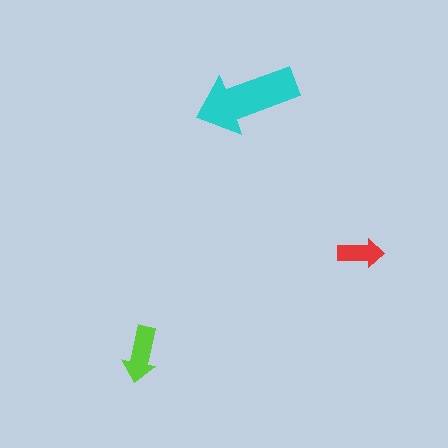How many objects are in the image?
There are 3 objects in the image.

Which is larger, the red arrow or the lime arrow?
The lime one.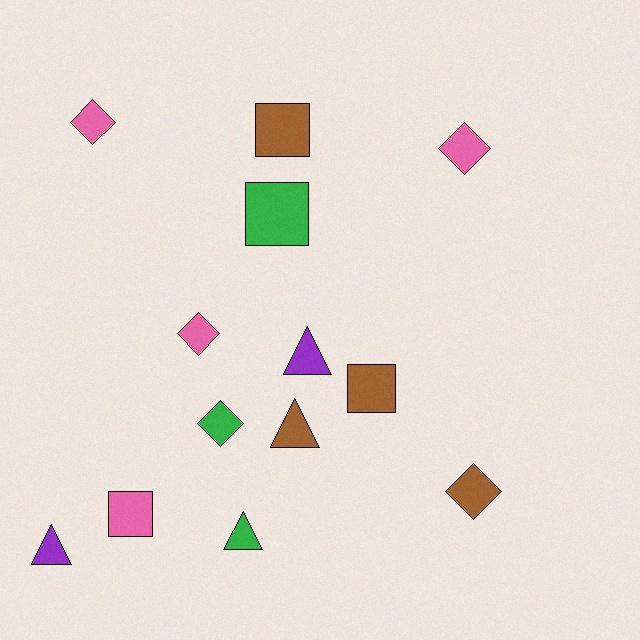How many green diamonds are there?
There is 1 green diamond.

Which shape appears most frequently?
Diamond, with 5 objects.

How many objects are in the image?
There are 13 objects.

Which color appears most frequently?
Pink, with 4 objects.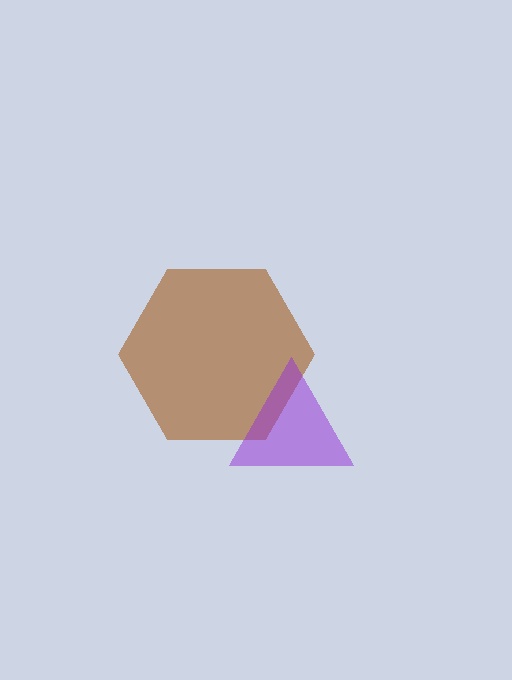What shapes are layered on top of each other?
The layered shapes are: a brown hexagon, a purple triangle.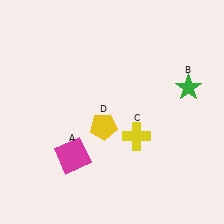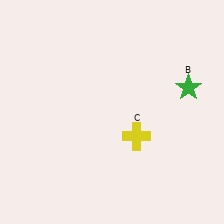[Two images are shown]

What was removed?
The magenta square (A), the yellow pentagon (D) were removed in Image 2.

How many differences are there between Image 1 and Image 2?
There are 2 differences between the two images.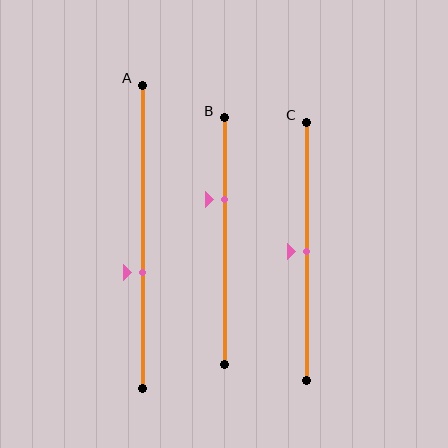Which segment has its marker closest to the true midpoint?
Segment C has its marker closest to the true midpoint.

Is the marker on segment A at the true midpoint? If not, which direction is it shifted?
No, the marker on segment A is shifted downward by about 12% of the segment length.